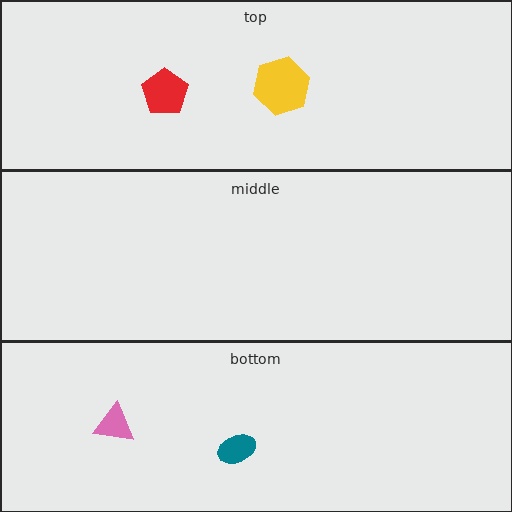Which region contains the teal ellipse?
The bottom region.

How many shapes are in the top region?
2.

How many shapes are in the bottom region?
2.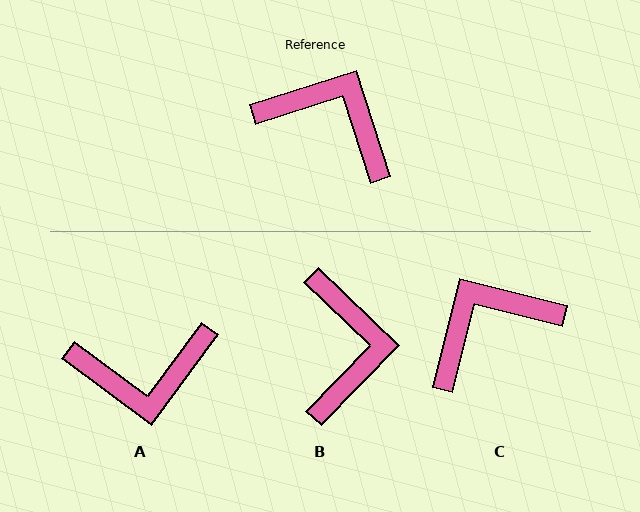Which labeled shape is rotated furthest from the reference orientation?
A, about 144 degrees away.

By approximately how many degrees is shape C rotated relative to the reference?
Approximately 58 degrees counter-clockwise.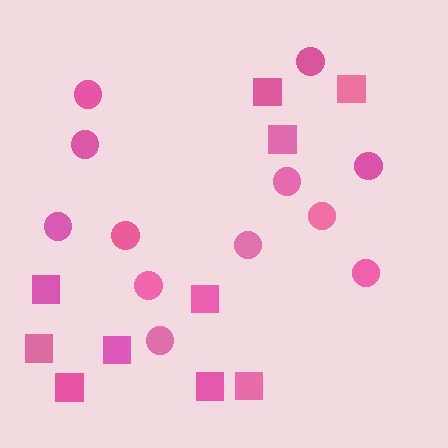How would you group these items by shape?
There are 2 groups: one group of circles (12) and one group of squares (10).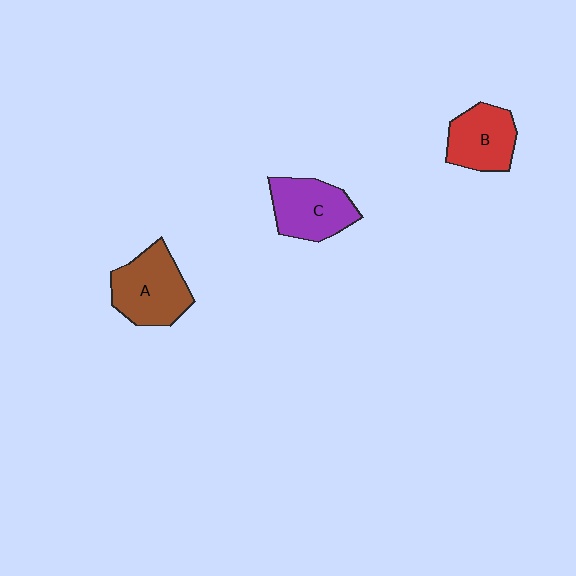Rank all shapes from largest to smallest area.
From largest to smallest: A (brown), C (purple), B (red).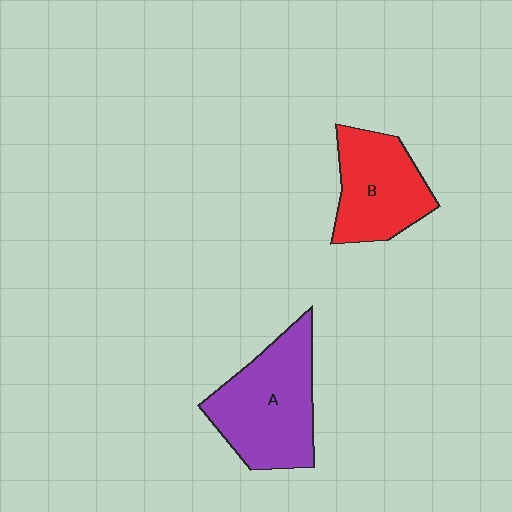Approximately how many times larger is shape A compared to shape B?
Approximately 1.3 times.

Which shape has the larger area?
Shape A (purple).